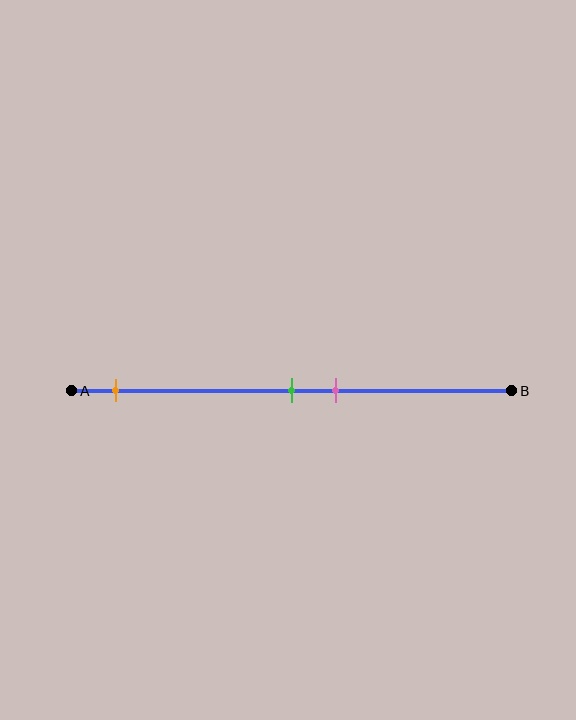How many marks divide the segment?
There are 3 marks dividing the segment.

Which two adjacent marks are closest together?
The green and pink marks are the closest adjacent pair.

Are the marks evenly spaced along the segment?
No, the marks are not evenly spaced.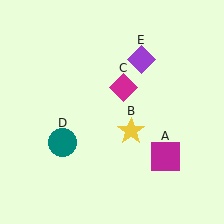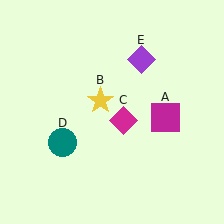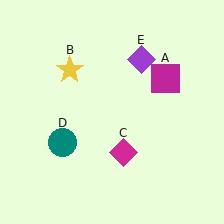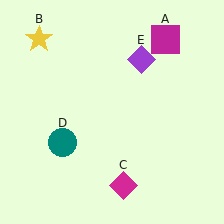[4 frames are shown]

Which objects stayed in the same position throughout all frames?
Teal circle (object D) and purple diamond (object E) remained stationary.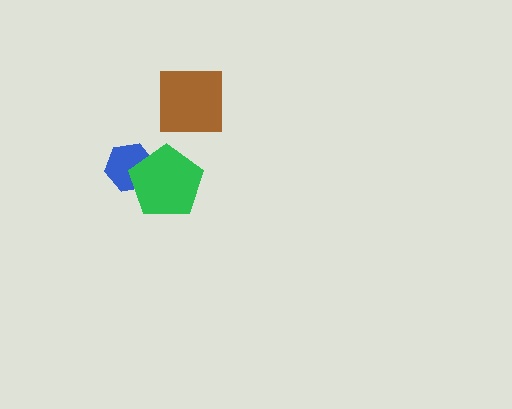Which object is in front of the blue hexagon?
The green pentagon is in front of the blue hexagon.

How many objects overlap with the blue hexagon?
1 object overlaps with the blue hexagon.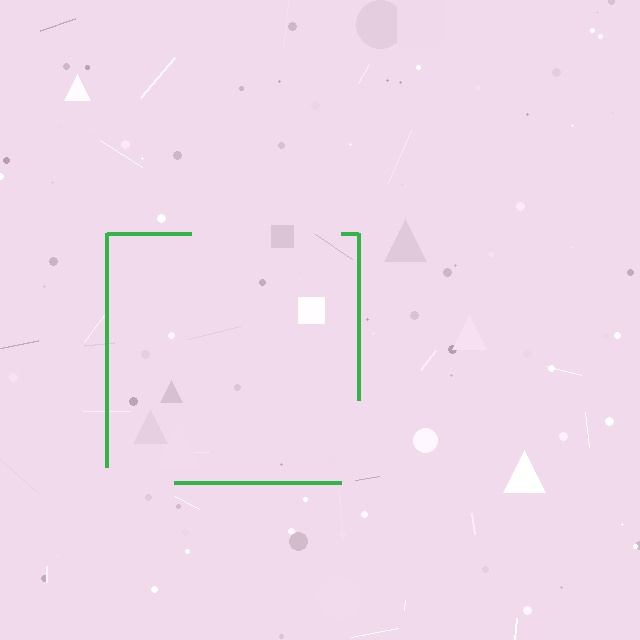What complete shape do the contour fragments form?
The contour fragments form a square.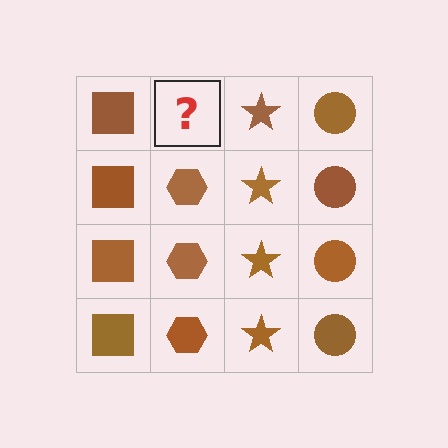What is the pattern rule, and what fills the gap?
The rule is that each column has a consistent shape. The gap should be filled with a brown hexagon.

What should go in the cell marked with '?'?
The missing cell should contain a brown hexagon.